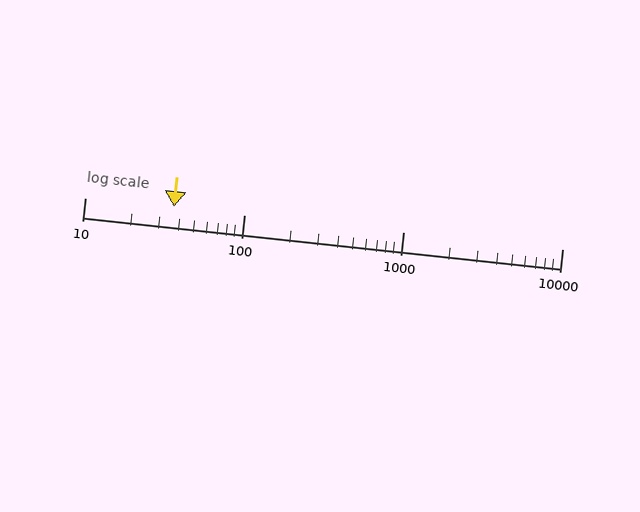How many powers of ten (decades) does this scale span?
The scale spans 3 decades, from 10 to 10000.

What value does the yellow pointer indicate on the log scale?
The pointer indicates approximately 36.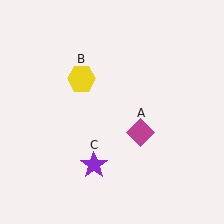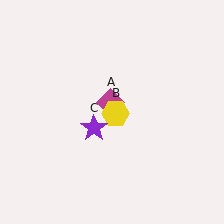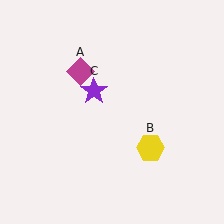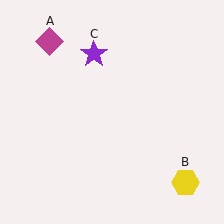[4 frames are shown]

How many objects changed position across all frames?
3 objects changed position: magenta diamond (object A), yellow hexagon (object B), purple star (object C).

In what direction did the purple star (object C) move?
The purple star (object C) moved up.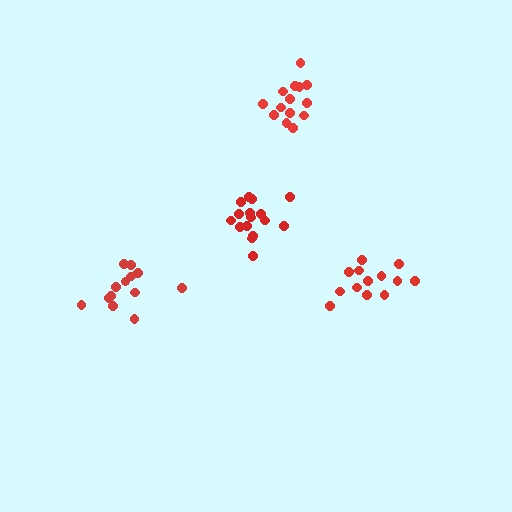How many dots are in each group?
Group 1: 13 dots, Group 2: 16 dots, Group 3: 13 dots, Group 4: 14 dots (56 total).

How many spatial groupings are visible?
There are 4 spatial groupings.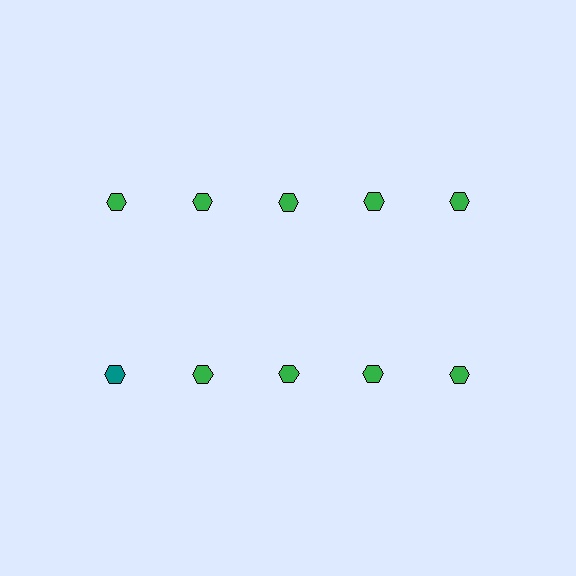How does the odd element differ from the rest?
It has a different color: teal instead of green.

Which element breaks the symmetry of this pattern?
The teal hexagon in the second row, leftmost column breaks the symmetry. All other shapes are green hexagons.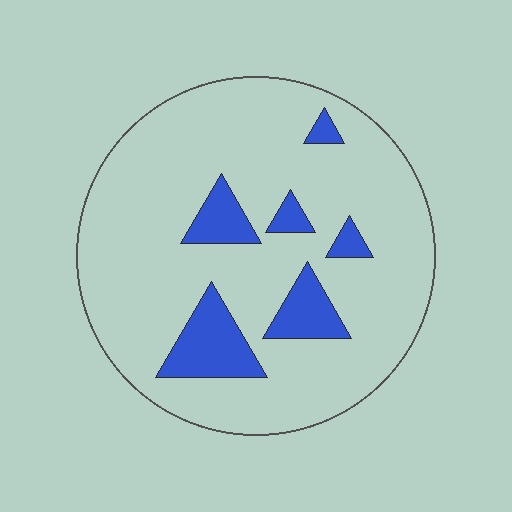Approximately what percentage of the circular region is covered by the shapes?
Approximately 15%.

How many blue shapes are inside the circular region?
6.